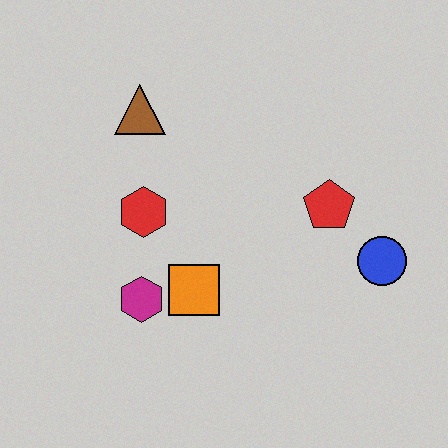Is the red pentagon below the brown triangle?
Yes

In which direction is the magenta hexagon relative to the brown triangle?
The magenta hexagon is below the brown triangle.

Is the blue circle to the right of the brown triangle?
Yes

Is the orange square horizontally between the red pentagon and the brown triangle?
Yes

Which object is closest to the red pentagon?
The blue circle is closest to the red pentagon.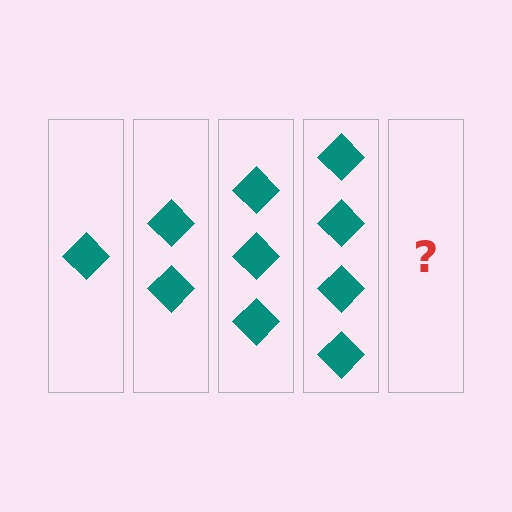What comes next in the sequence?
The next element should be 5 diamonds.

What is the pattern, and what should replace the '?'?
The pattern is that each step adds one more diamond. The '?' should be 5 diamonds.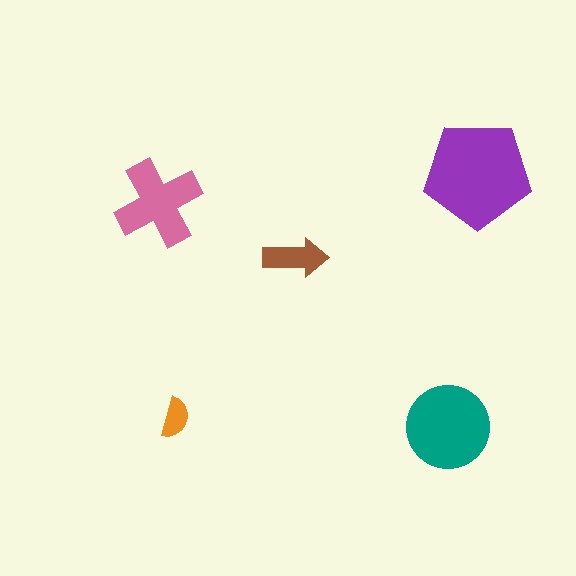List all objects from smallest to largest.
The orange semicircle, the brown arrow, the pink cross, the teal circle, the purple pentagon.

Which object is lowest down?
The teal circle is bottommost.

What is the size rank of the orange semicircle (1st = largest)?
5th.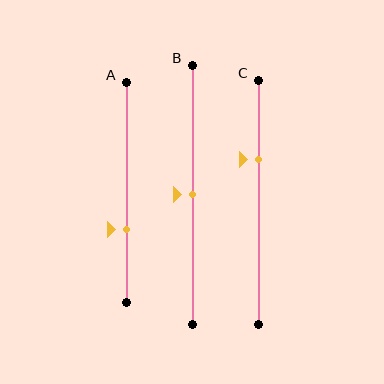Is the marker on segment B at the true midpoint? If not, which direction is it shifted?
Yes, the marker on segment B is at the true midpoint.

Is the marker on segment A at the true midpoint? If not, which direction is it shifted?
No, the marker on segment A is shifted downward by about 17% of the segment length.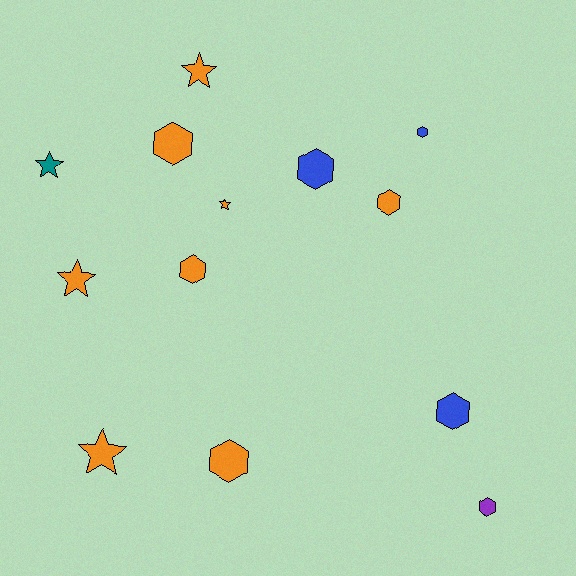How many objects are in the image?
There are 13 objects.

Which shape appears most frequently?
Hexagon, with 8 objects.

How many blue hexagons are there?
There are 3 blue hexagons.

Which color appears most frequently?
Orange, with 8 objects.